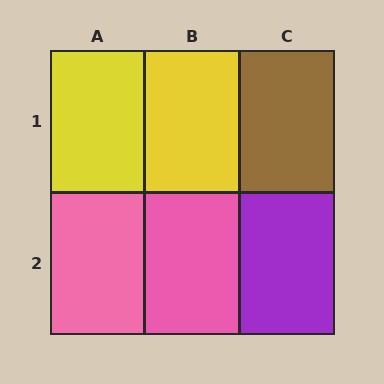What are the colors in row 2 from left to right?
Pink, pink, purple.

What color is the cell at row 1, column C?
Brown.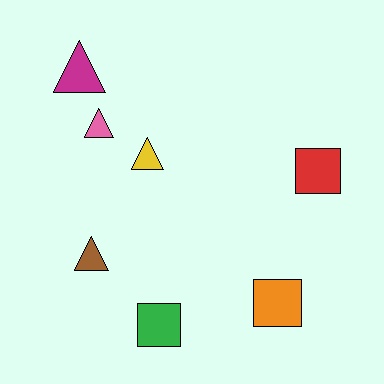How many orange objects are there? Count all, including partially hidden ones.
There is 1 orange object.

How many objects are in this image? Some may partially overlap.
There are 7 objects.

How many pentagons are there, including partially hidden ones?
There are no pentagons.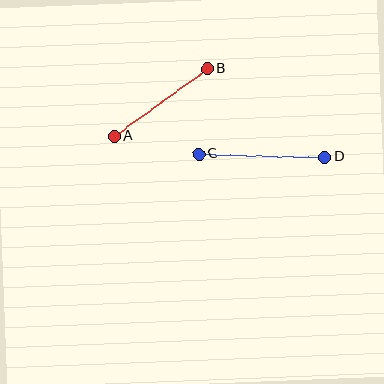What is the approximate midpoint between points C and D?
The midpoint is at approximately (262, 156) pixels.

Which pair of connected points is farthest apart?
Points C and D are farthest apart.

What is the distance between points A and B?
The distance is approximately 116 pixels.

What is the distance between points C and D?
The distance is approximately 126 pixels.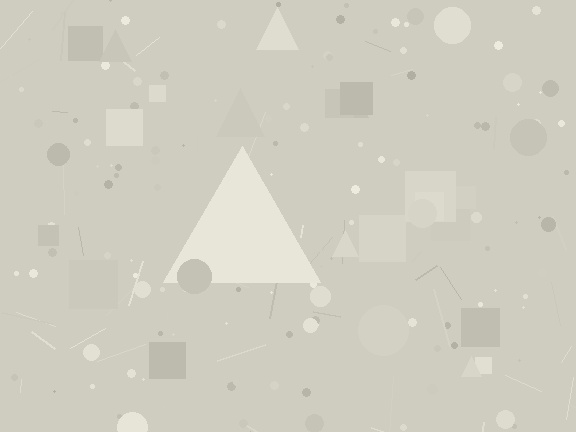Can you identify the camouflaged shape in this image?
The camouflaged shape is a triangle.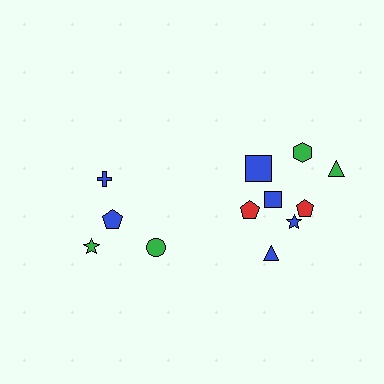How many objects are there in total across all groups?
There are 12 objects.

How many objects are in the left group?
There are 4 objects.